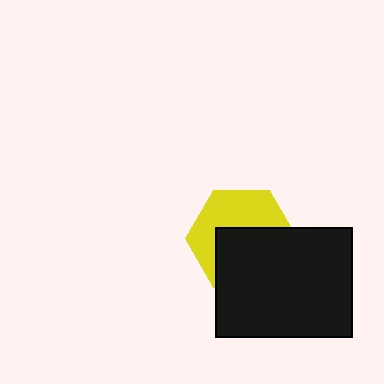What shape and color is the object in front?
The object in front is a black rectangle.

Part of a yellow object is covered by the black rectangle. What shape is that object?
It is a hexagon.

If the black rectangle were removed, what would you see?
You would see the complete yellow hexagon.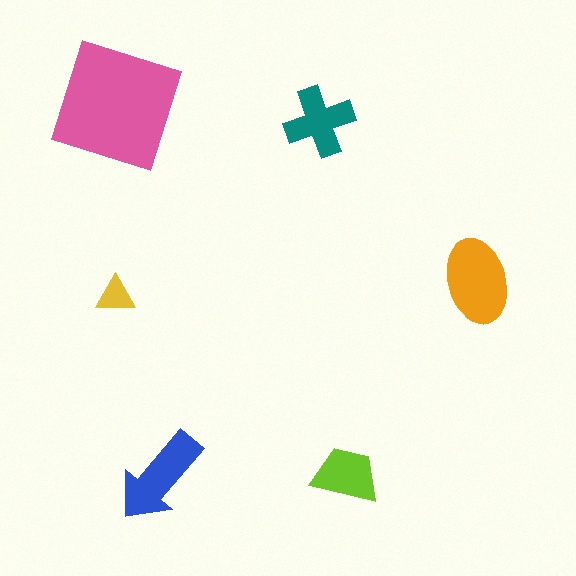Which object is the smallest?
The yellow triangle.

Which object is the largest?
The pink square.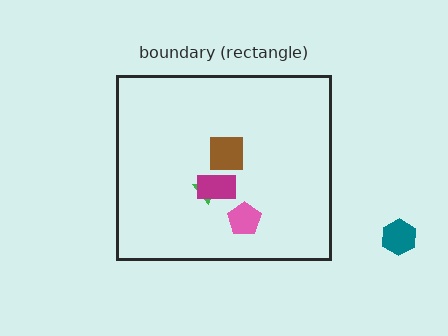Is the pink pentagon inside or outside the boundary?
Inside.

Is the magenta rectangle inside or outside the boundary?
Inside.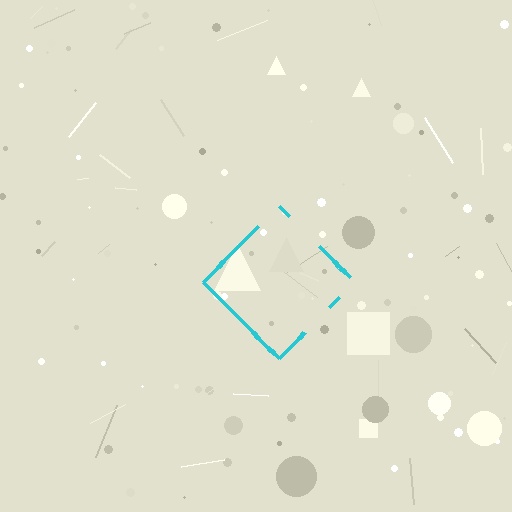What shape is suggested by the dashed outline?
The dashed outline suggests a diamond.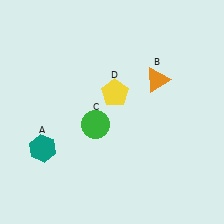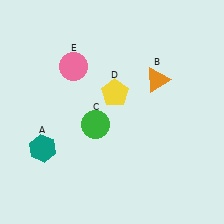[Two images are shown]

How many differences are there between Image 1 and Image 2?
There is 1 difference between the two images.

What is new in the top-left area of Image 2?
A pink circle (E) was added in the top-left area of Image 2.